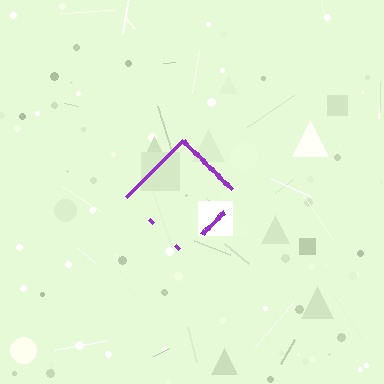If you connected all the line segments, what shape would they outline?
They would outline a diamond.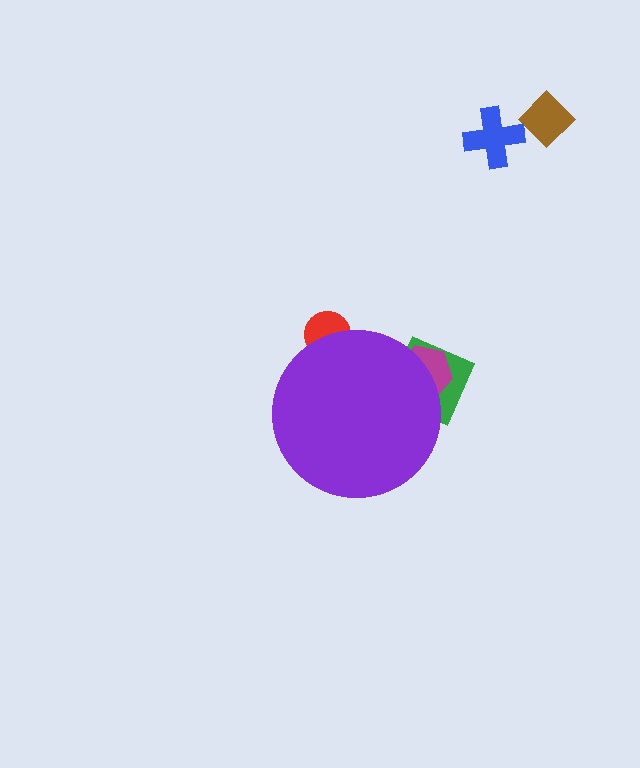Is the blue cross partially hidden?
No, the blue cross is fully visible.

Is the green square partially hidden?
Yes, the green square is partially hidden behind the purple circle.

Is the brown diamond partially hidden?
No, the brown diamond is fully visible.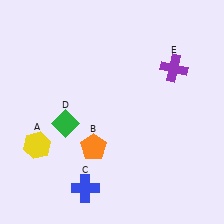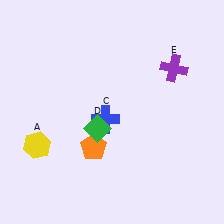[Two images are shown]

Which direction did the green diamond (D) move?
The green diamond (D) moved right.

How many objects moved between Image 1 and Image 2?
2 objects moved between the two images.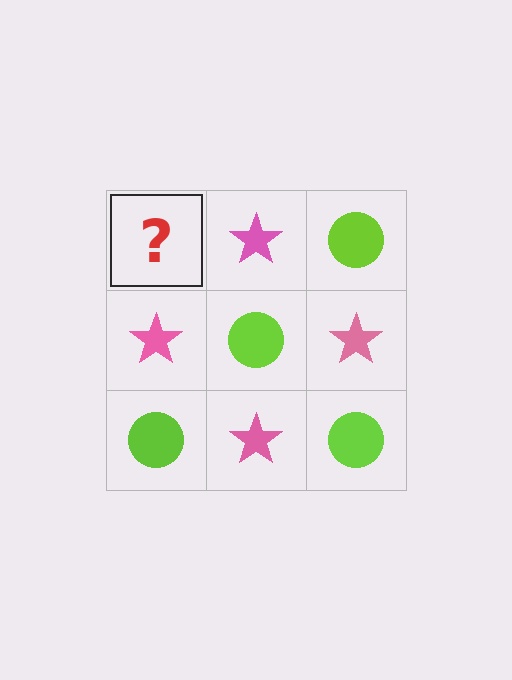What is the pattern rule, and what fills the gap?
The rule is that it alternates lime circle and pink star in a checkerboard pattern. The gap should be filled with a lime circle.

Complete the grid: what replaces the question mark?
The question mark should be replaced with a lime circle.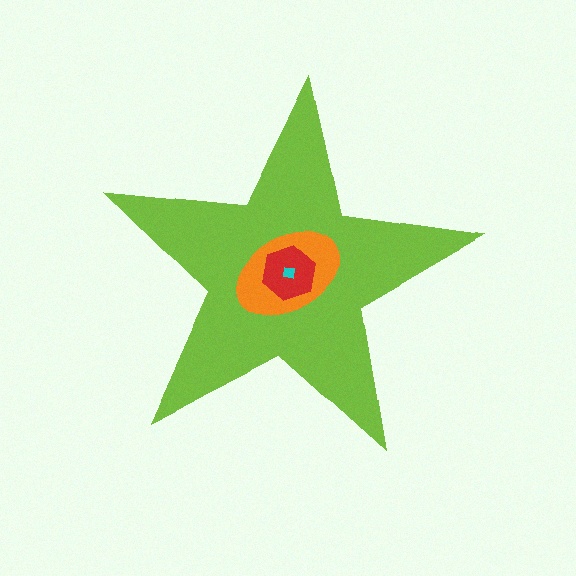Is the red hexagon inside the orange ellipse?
Yes.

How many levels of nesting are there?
4.